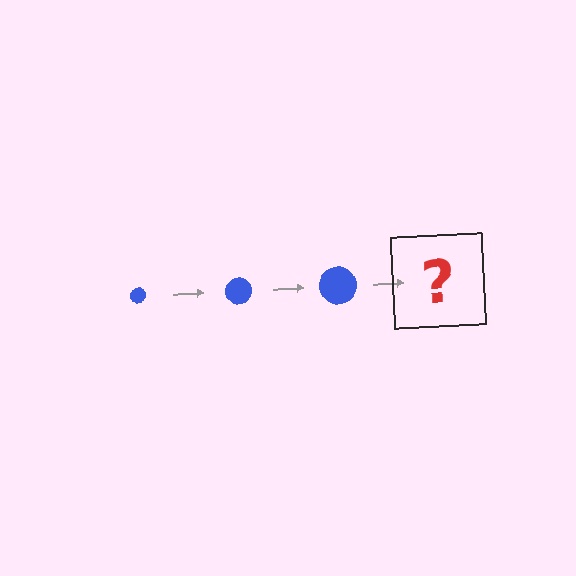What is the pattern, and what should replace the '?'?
The pattern is that the circle gets progressively larger each step. The '?' should be a blue circle, larger than the previous one.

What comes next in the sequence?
The next element should be a blue circle, larger than the previous one.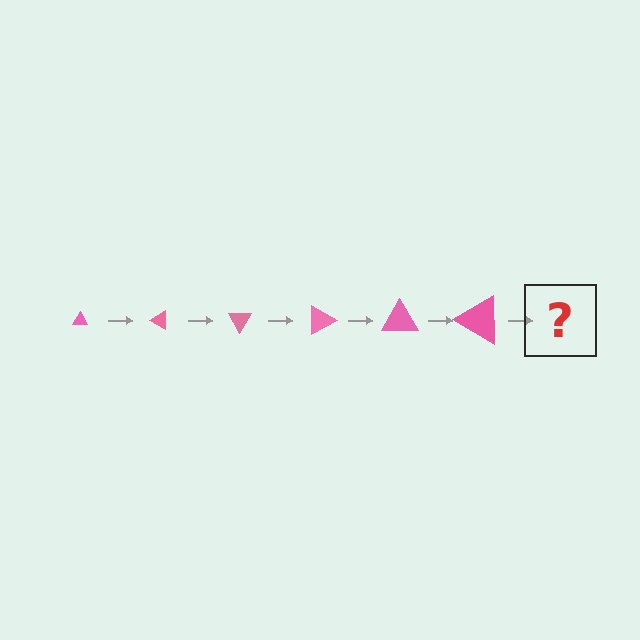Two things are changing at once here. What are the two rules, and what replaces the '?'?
The two rules are that the triangle grows larger each step and it rotates 30 degrees each step. The '?' should be a triangle, larger than the previous one and rotated 180 degrees from the start.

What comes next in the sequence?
The next element should be a triangle, larger than the previous one and rotated 180 degrees from the start.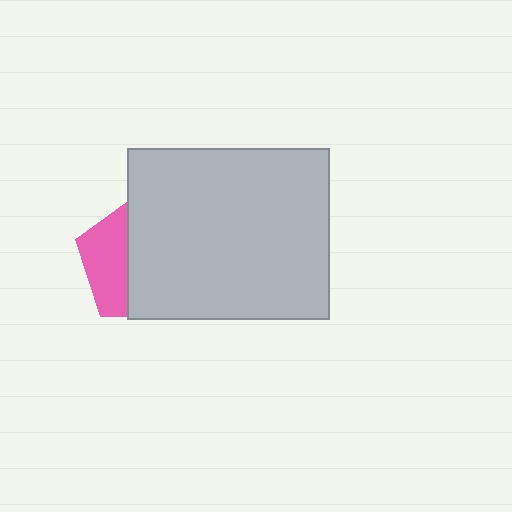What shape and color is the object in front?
The object in front is a light gray rectangle.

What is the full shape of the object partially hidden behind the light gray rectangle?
The partially hidden object is a pink pentagon.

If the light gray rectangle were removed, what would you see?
You would see the complete pink pentagon.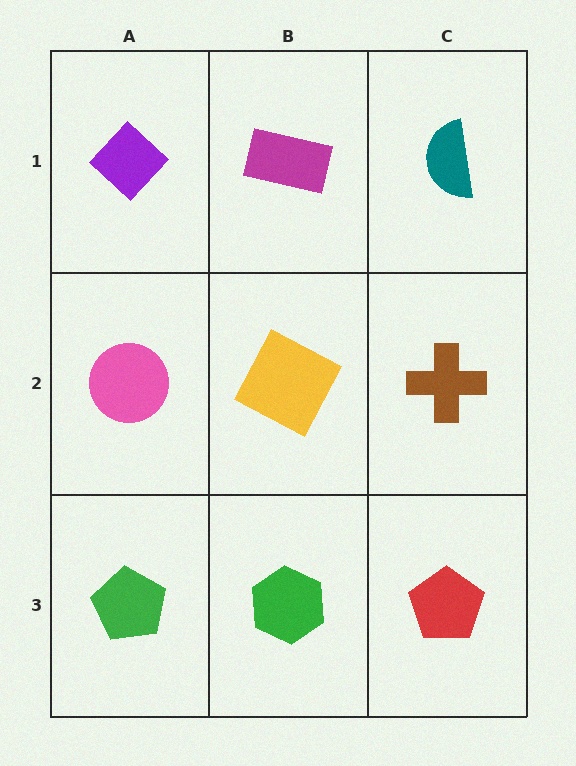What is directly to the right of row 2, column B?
A brown cross.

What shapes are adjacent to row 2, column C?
A teal semicircle (row 1, column C), a red pentagon (row 3, column C), a yellow square (row 2, column B).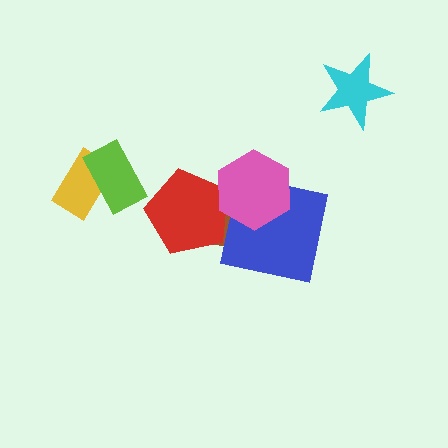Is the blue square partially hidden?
Yes, it is partially covered by another shape.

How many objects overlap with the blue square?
2 objects overlap with the blue square.